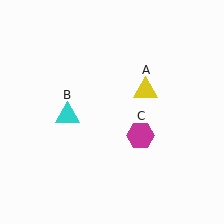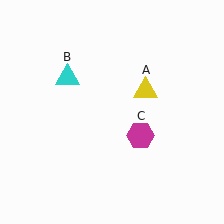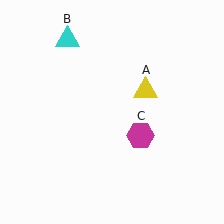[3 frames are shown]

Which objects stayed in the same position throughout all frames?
Yellow triangle (object A) and magenta hexagon (object C) remained stationary.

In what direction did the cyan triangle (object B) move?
The cyan triangle (object B) moved up.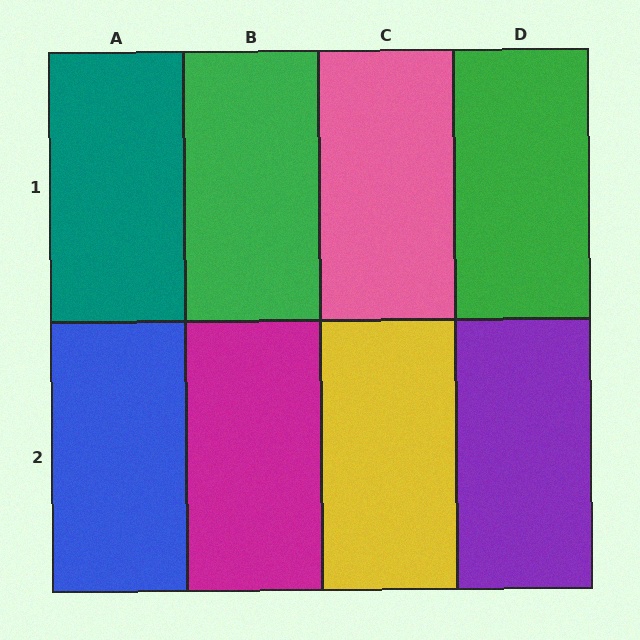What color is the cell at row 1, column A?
Teal.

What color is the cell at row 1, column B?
Green.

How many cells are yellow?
1 cell is yellow.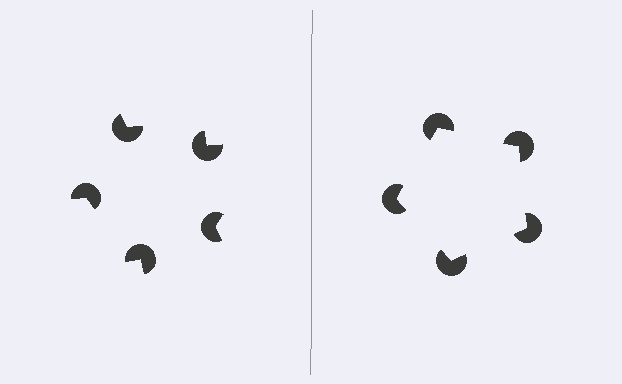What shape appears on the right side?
An illusory pentagon.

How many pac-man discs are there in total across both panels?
10 — 5 on each side.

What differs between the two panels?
The pac-man discs are positioned identically on both sides; only the wedge orientations differ. On the right they align to a pentagon; on the left they are misaligned.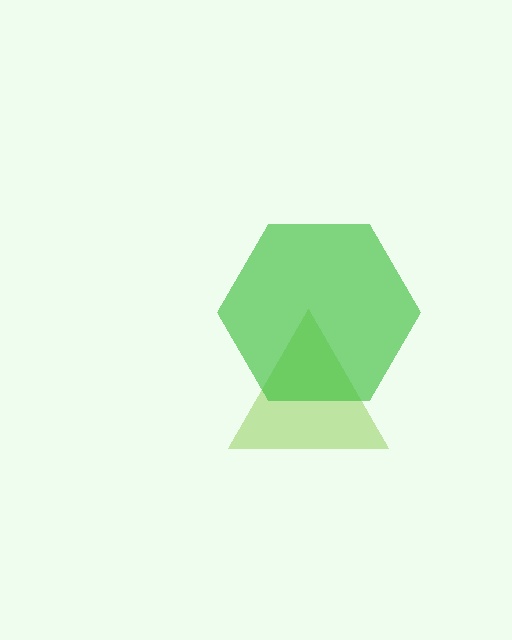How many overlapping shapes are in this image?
There are 2 overlapping shapes in the image.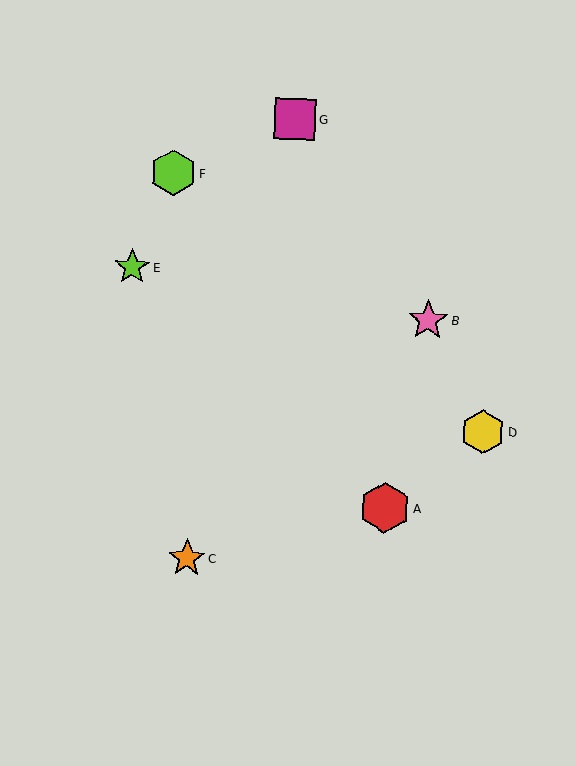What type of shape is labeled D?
Shape D is a yellow hexagon.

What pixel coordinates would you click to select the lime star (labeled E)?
Click at (132, 267) to select the lime star E.